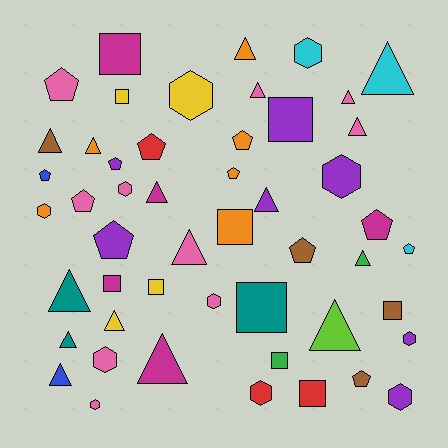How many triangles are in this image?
There are 17 triangles.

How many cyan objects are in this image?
There are 3 cyan objects.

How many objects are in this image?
There are 50 objects.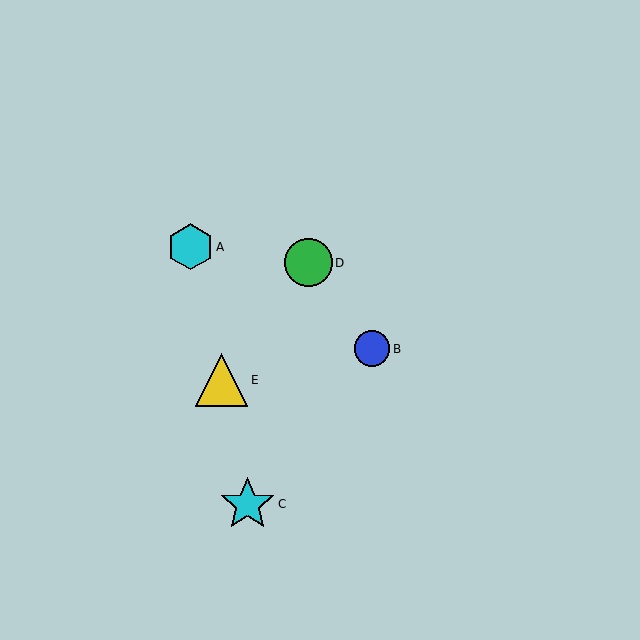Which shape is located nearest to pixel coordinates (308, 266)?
The green circle (labeled D) at (308, 263) is nearest to that location.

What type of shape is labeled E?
Shape E is a yellow triangle.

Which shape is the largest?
The cyan star (labeled C) is the largest.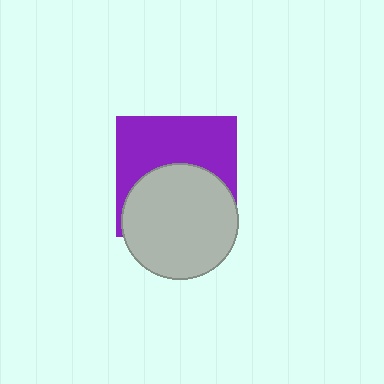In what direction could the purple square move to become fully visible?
The purple square could move up. That would shift it out from behind the light gray circle entirely.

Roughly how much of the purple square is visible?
About half of it is visible (roughly 51%).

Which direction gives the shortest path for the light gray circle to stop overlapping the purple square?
Moving down gives the shortest separation.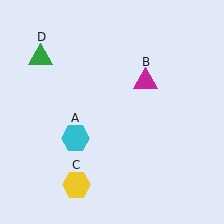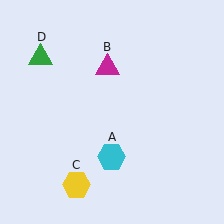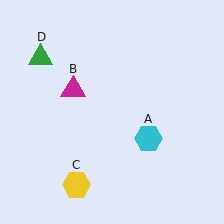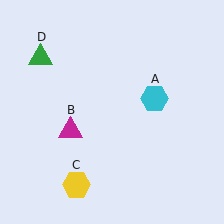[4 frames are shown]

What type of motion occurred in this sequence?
The cyan hexagon (object A), magenta triangle (object B) rotated counterclockwise around the center of the scene.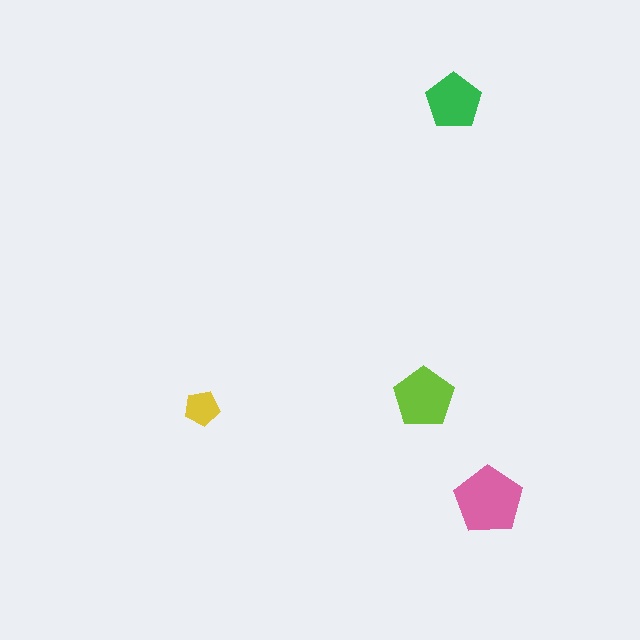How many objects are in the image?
There are 4 objects in the image.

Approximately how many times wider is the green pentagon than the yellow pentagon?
About 1.5 times wider.